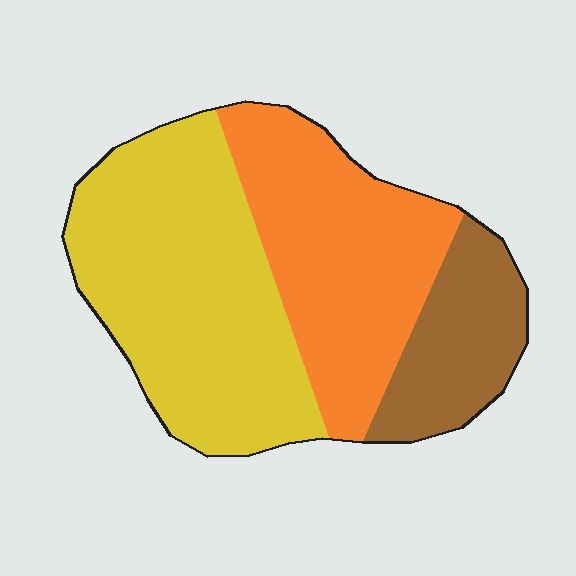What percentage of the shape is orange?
Orange takes up between a quarter and a half of the shape.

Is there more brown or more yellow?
Yellow.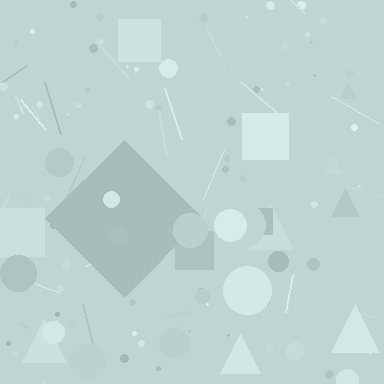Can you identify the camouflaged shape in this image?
The camouflaged shape is a diamond.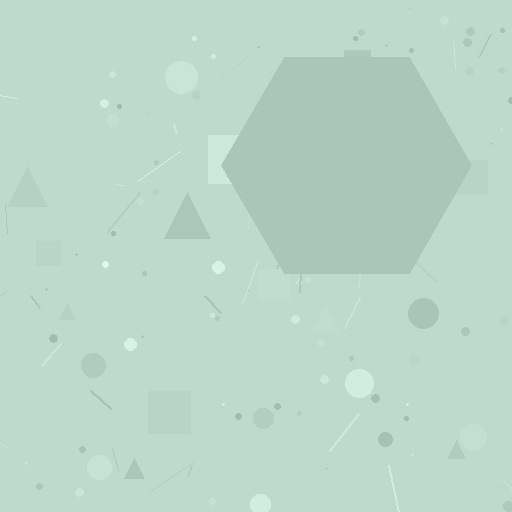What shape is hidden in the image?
A hexagon is hidden in the image.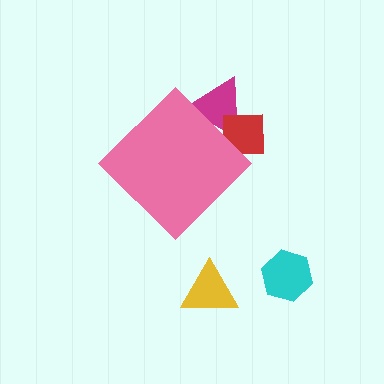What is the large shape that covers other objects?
A pink diamond.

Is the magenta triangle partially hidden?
Yes, the magenta triangle is partially hidden behind the pink diamond.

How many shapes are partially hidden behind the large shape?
2 shapes are partially hidden.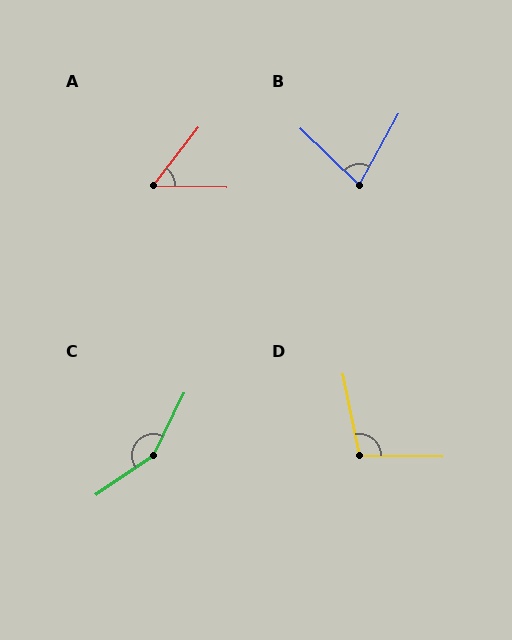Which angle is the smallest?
A, at approximately 53 degrees.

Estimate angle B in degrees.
Approximately 75 degrees.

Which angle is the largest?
C, at approximately 150 degrees.